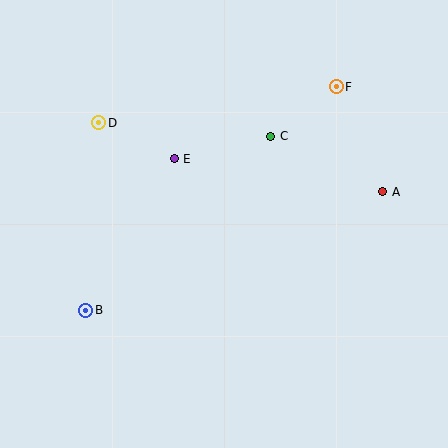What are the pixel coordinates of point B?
Point B is at (86, 310).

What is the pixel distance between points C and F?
The distance between C and F is 82 pixels.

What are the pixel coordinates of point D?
Point D is at (99, 123).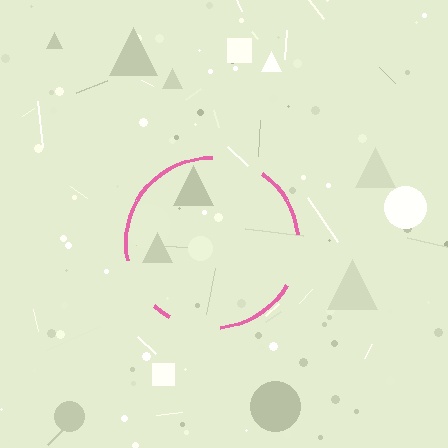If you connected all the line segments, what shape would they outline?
They would outline a circle.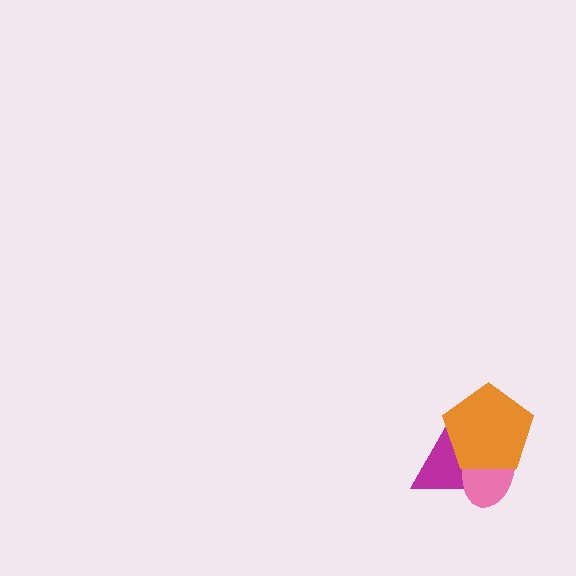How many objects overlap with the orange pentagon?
2 objects overlap with the orange pentagon.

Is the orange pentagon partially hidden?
No, no other shape covers it.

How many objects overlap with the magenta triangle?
2 objects overlap with the magenta triangle.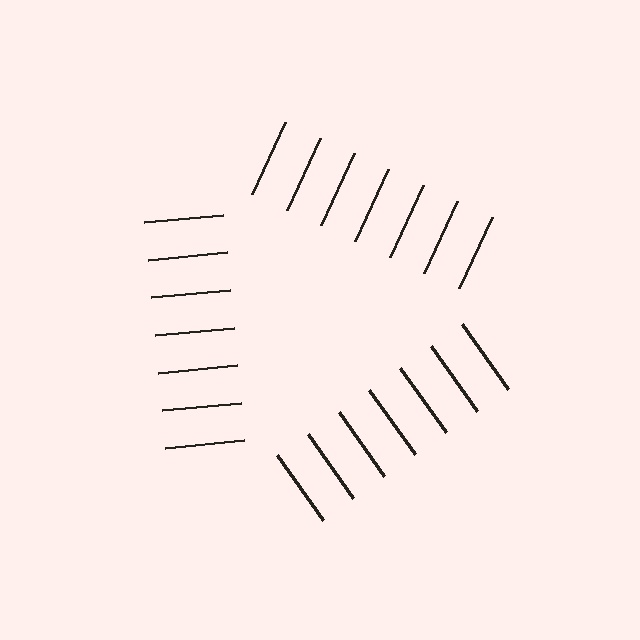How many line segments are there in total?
21 — 7 along each of the 3 edges.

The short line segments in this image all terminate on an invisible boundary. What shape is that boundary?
An illusory triangle — the line segments terminate on its edges but no continuous stroke is drawn.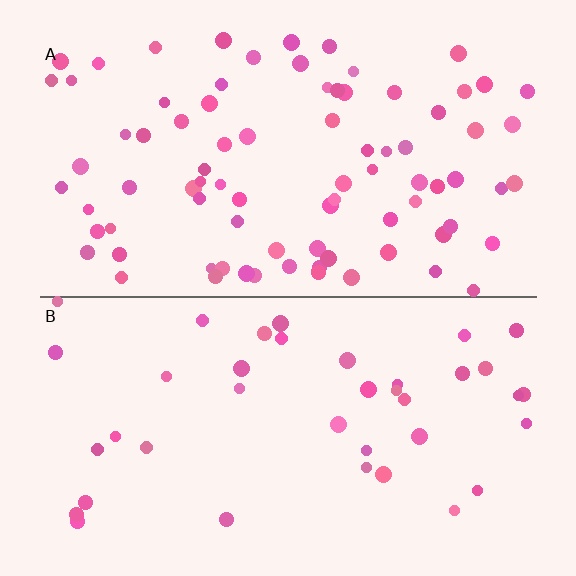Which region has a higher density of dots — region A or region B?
A (the top).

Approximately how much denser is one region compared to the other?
Approximately 2.1× — region A over region B.